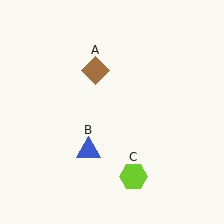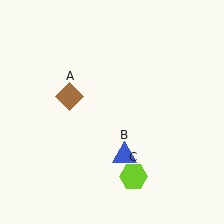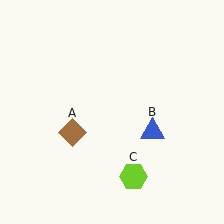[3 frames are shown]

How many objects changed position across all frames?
2 objects changed position: brown diamond (object A), blue triangle (object B).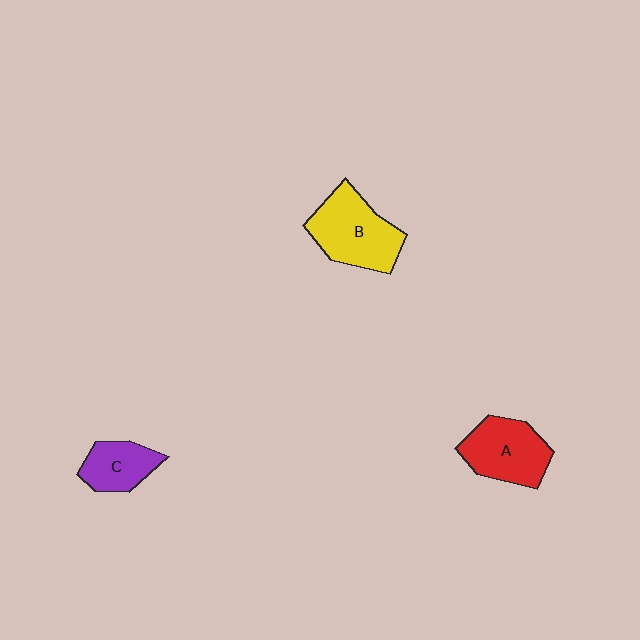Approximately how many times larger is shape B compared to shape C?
Approximately 1.7 times.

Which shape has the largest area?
Shape B (yellow).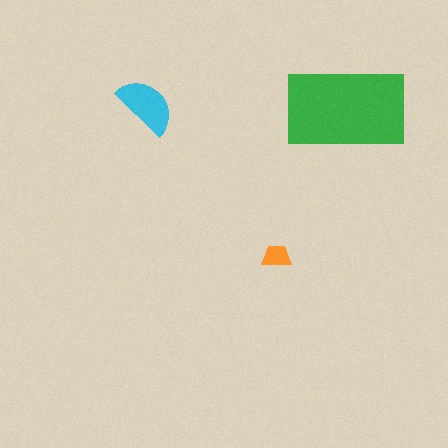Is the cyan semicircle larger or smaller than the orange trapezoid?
Larger.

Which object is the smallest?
The orange trapezoid.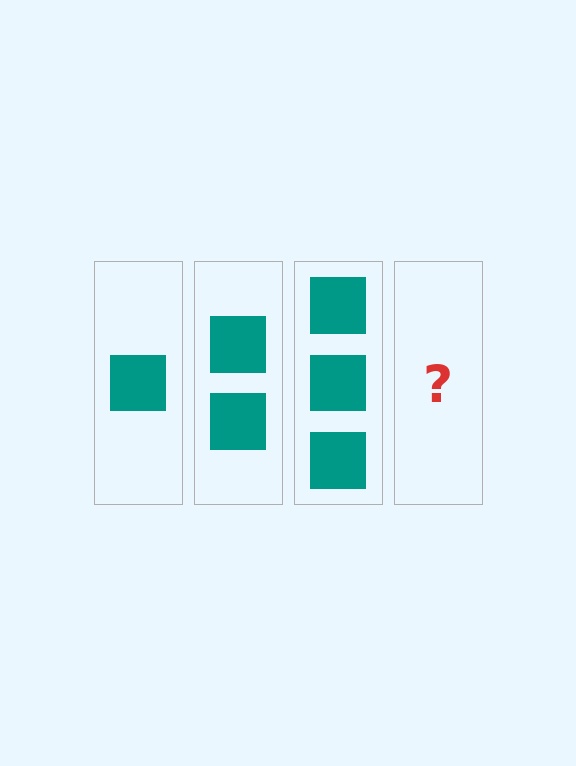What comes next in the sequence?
The next element should be 4 squares.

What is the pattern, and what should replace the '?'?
The pattern is that each step adds one more square. The '?' should be 4 squares.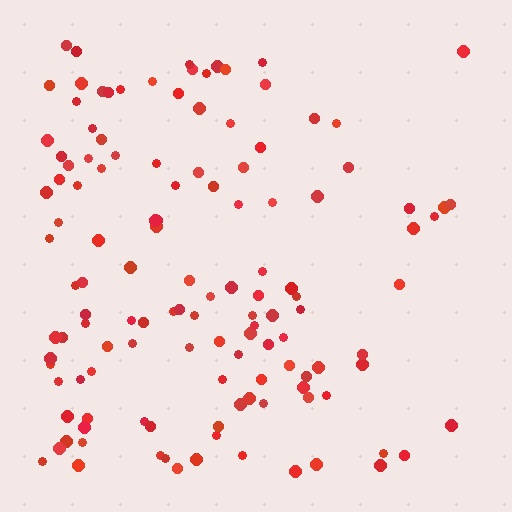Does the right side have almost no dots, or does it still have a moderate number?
Still a moderate number, just noticeably fewer than the left.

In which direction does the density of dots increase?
From right to left, with the left side densest.